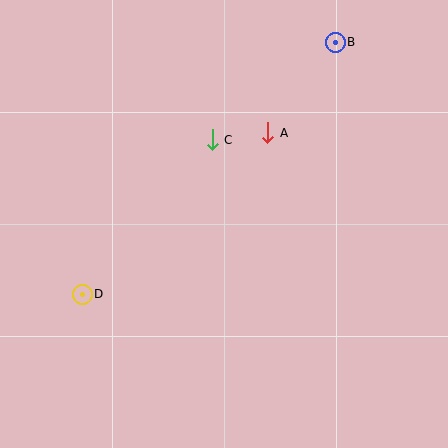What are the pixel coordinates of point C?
Point C is at (212, 140).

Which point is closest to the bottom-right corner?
Point A is closest to the bottom-right corner.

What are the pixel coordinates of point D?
Point D is at (82, 294).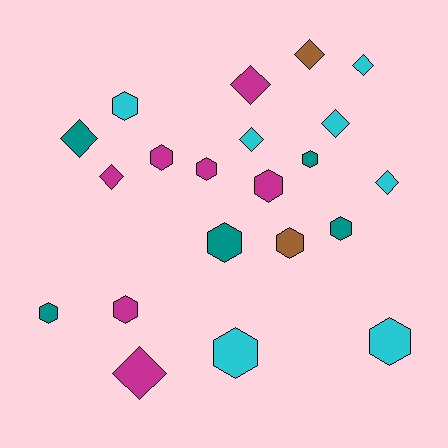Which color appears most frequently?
Cyan, with 7 objects.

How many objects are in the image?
There are 21 objects.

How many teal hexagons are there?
There are 4 teal hexagons.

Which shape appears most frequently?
Hexagon, with 12 objects.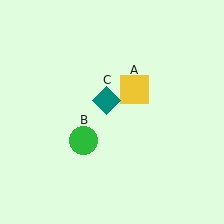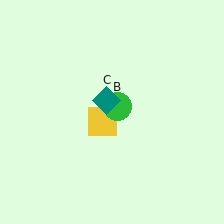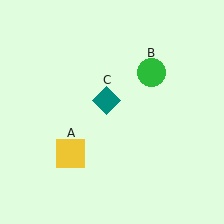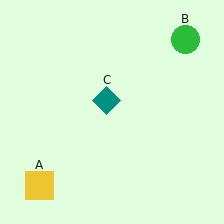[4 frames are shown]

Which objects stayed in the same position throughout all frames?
Teal diamond (object C) remained stationary.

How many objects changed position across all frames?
2 objects changed position: yellow square (object A), green circle (object B).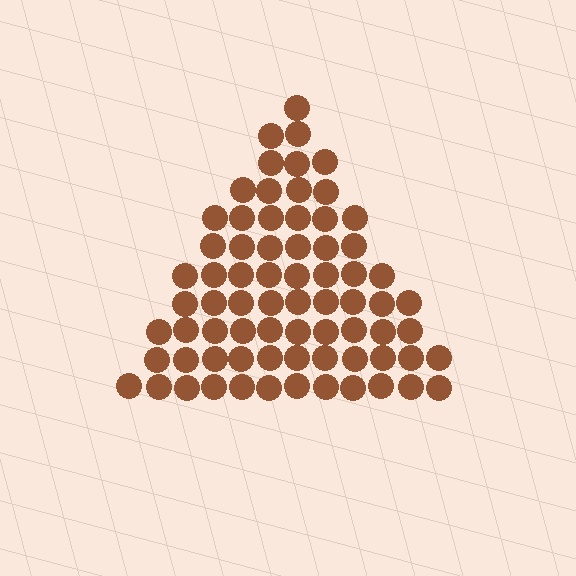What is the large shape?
The large shape is a triangle.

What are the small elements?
The small elements are circles.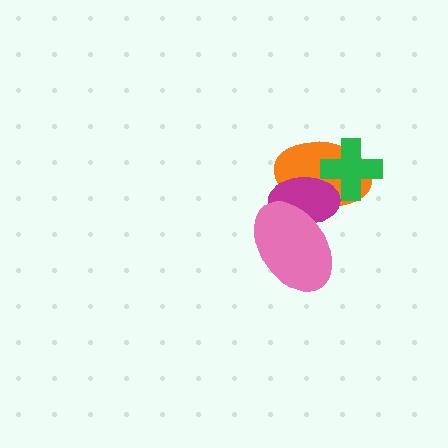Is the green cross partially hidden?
No, no other shape covers it.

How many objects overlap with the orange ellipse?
3 objects overlap with the orange ellipse.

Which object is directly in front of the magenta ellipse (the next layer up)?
The green cross is directly in front of the magenta ellipse.